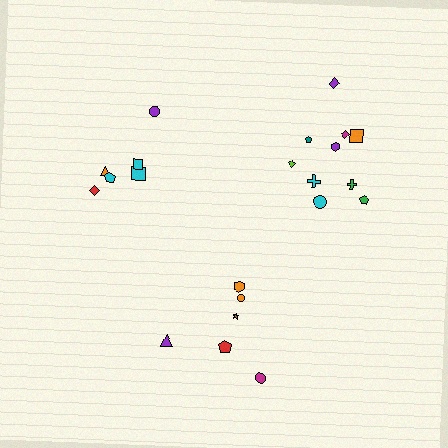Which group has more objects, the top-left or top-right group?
The top-right group.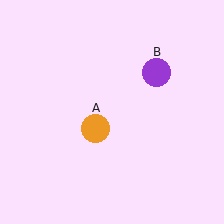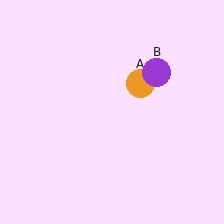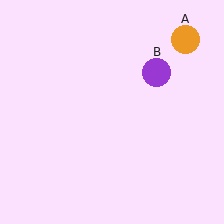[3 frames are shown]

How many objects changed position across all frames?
1 object changed position: orange circle (object A).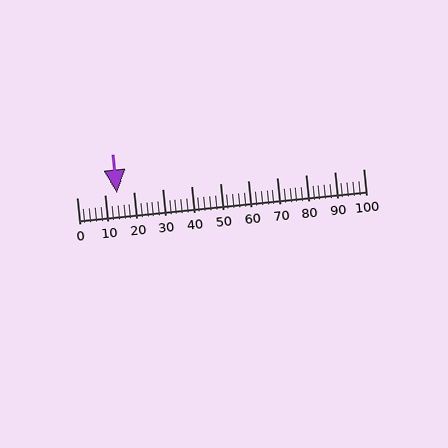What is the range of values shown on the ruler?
The ruler shows values from 0 to 100.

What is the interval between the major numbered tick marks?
The major tick marks are spaced 10 units apart.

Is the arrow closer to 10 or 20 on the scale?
The arrow is closer to 10.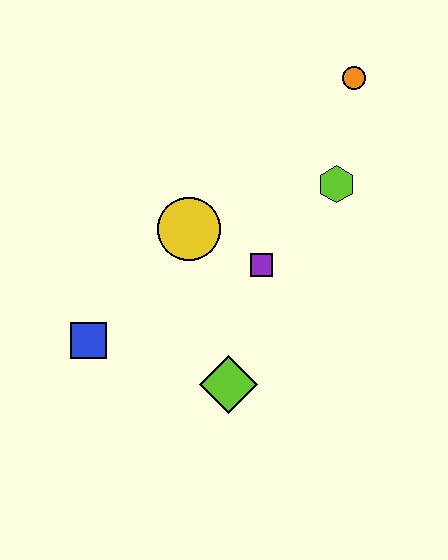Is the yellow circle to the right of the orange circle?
No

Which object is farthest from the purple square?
The orange circle is farthest from the purple square.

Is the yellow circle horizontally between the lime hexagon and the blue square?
Yes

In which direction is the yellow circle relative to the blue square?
The yellow circle is above the blue square.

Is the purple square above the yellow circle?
No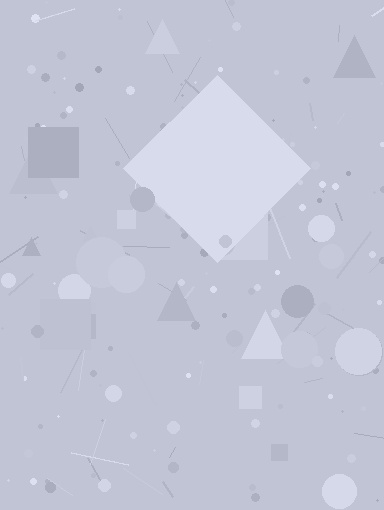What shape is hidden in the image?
A diamond is hidden in the image.